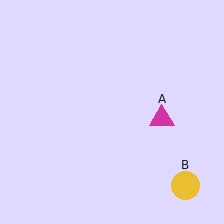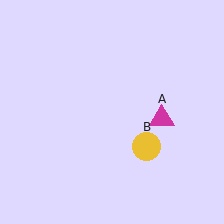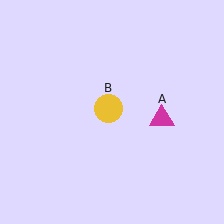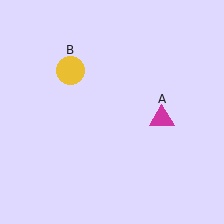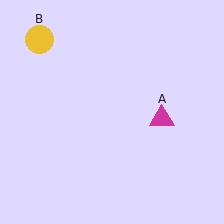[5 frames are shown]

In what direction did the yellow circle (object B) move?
The yellow circle (object B) moved up and to the left.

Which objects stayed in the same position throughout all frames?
Magenta triangle (object A) remained stationary.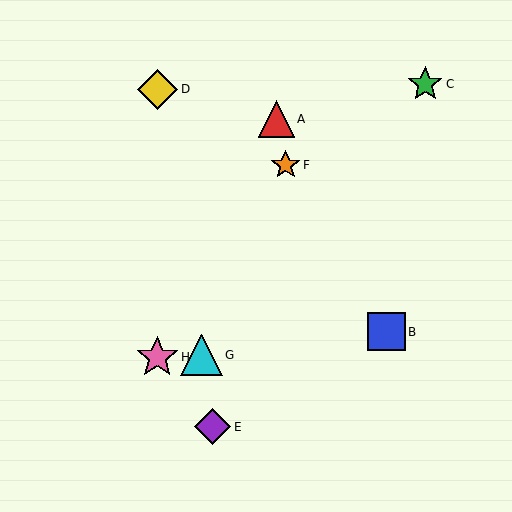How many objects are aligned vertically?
2 objects (D, H) are aligned vertically.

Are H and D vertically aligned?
Yes, both are at x≈157.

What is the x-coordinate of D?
Object D is at x≈157.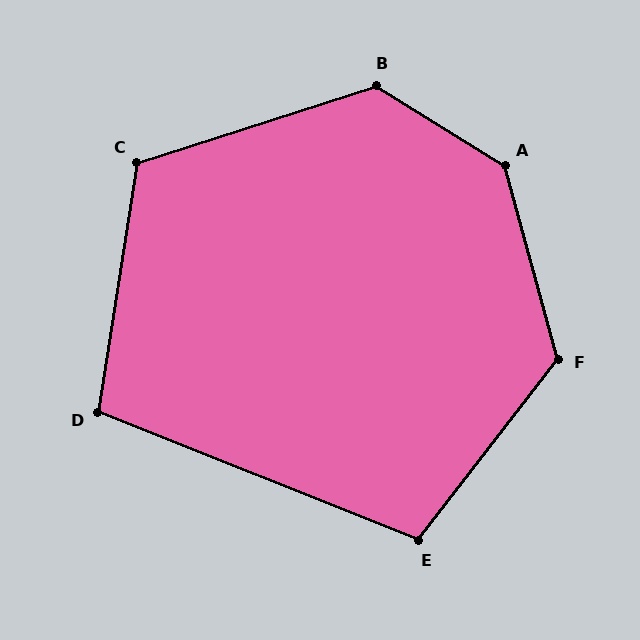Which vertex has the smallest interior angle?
D, at approximately 103 degrees.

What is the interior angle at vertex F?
Approximately 127 degrees (obtuse).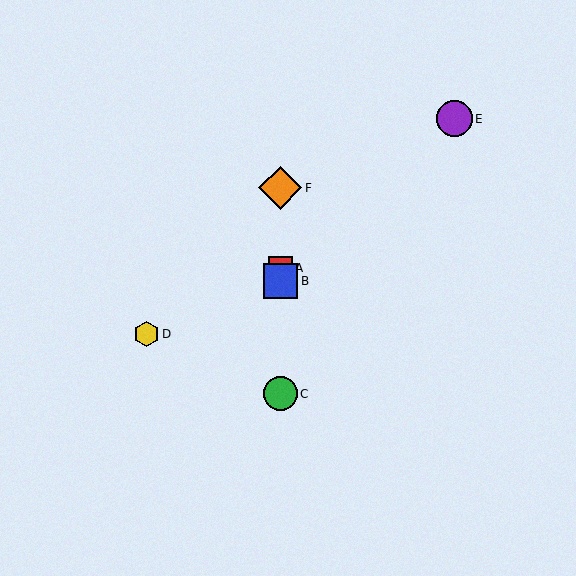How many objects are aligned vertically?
4 objects (A, B, C, F) are aligned vertically.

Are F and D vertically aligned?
No, F is at x≈280 and D is at x≈147.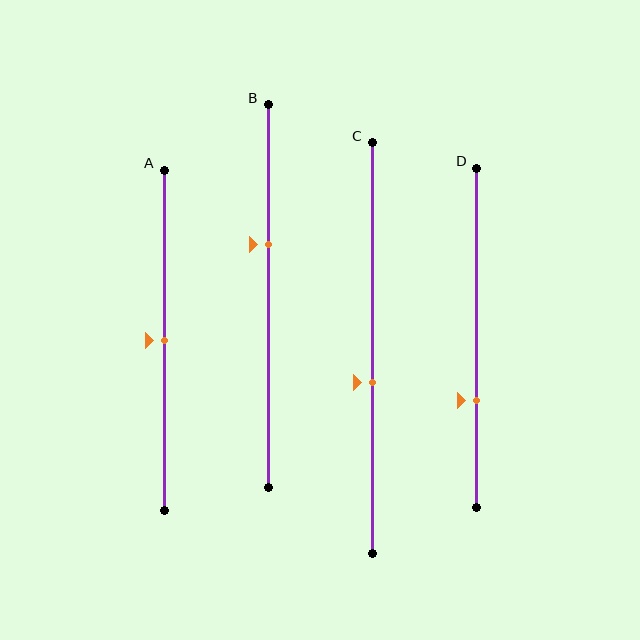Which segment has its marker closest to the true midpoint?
Segment A has its marker closest to the true midpoint.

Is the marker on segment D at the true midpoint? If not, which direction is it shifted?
No, the marker on segment D is shifted downward by about 18% of the segment length.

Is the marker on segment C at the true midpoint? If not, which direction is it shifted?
No, the marker on segment C is shifted downward by about 8% of the segment length.